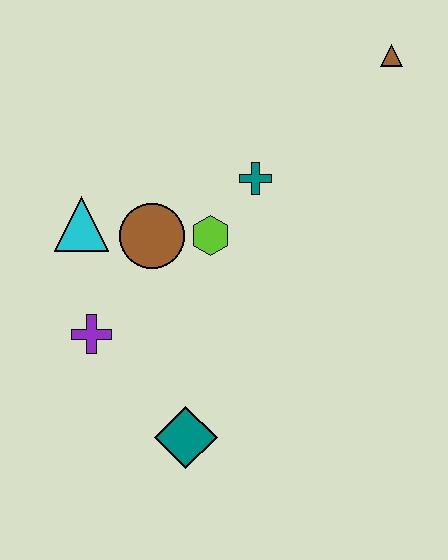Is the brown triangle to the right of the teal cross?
Yes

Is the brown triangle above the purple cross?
Yes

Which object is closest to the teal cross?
The lime hexagon is closest to the teal cross.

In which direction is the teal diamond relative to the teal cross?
The teal diamond is below the teal cross.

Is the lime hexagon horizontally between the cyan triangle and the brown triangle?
Yes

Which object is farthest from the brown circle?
The brown triangle is farthest from the brown circle.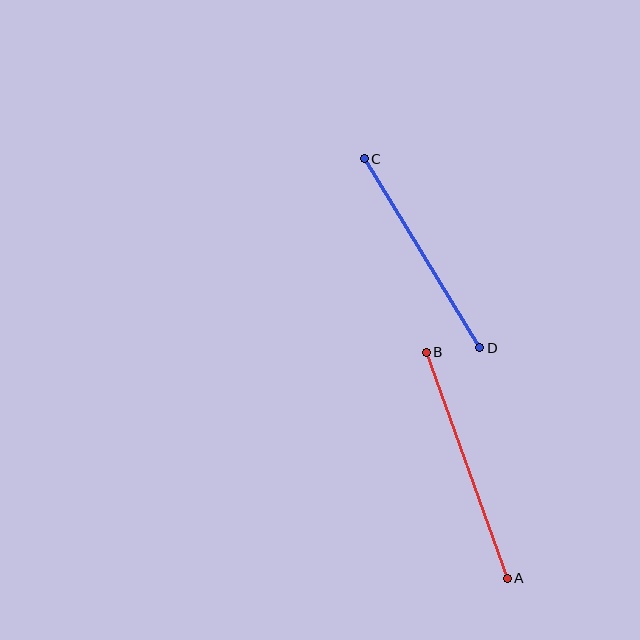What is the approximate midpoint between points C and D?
The midpoint is at approximately (422, 253) pixels.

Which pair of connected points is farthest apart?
Points A and B are farthest apart.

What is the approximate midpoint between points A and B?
The midpoint is at approximately (467, 465) pixels.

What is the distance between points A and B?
The distance is approximately 240 pixels.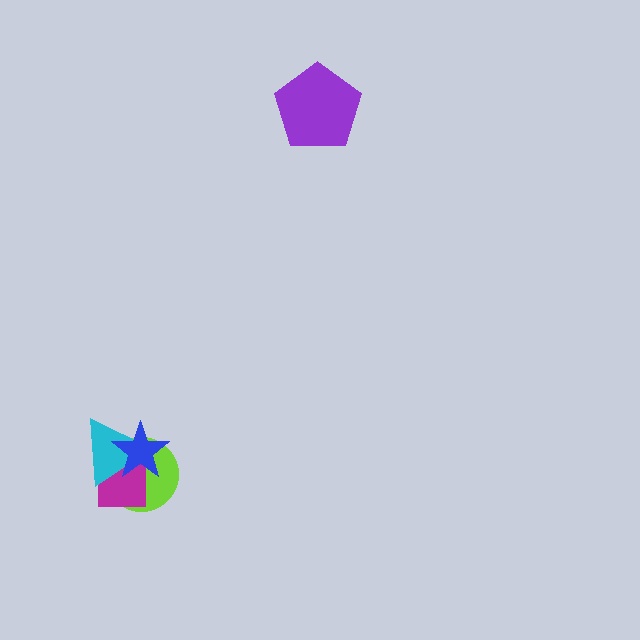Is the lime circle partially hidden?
Yes, it is partially covered by another shape.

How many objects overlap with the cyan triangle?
3 objects overlap with the cyan triangle.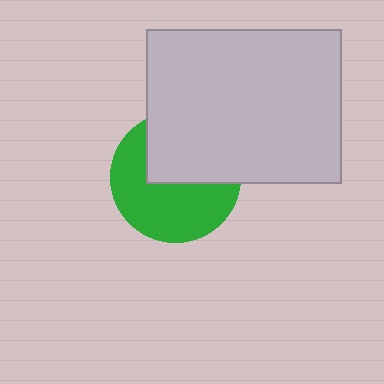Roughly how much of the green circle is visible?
About half of it is visible (roughly 57%).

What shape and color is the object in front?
The object in front is a light gray rectangle.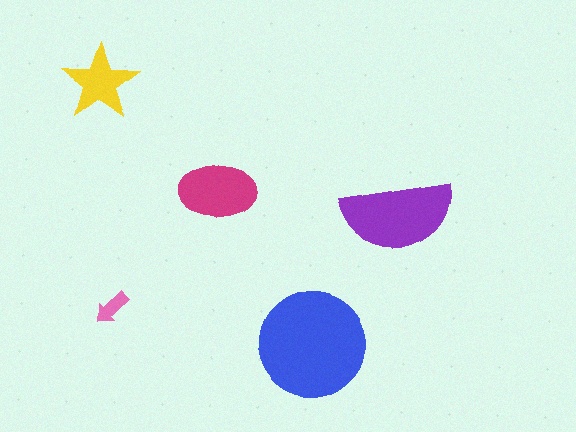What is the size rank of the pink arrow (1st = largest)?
5th.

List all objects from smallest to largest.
The pink arrow, the yellow star, the magenta ellipse, the purple semicircle, the blue circle.